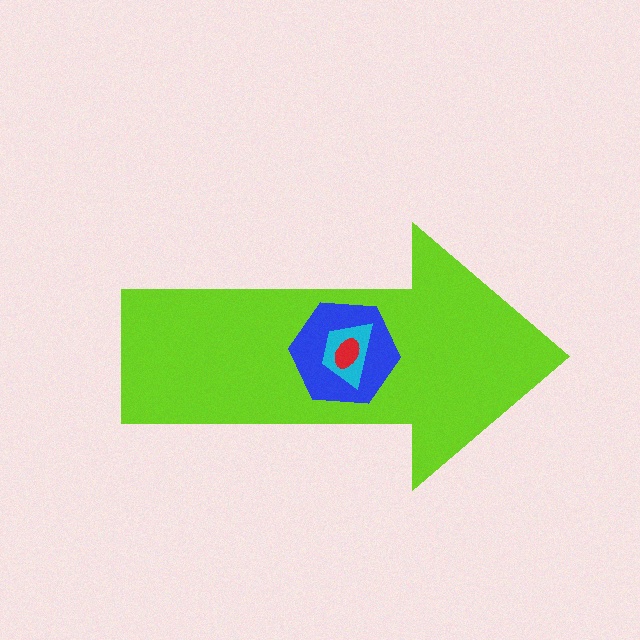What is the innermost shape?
The red ellipse.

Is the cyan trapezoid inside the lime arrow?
Yes.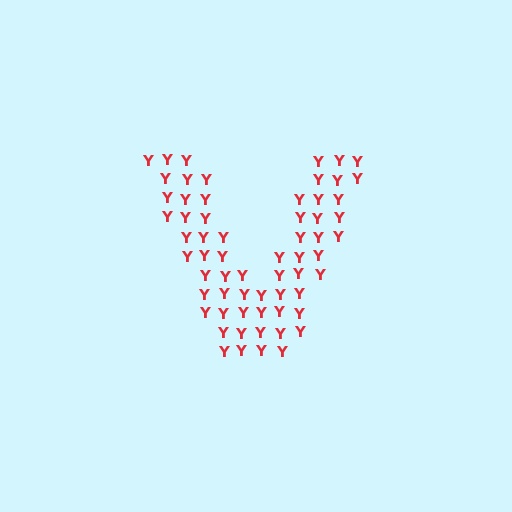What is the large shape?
The large shape is the letter V.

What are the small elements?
The small elements are letter Y's.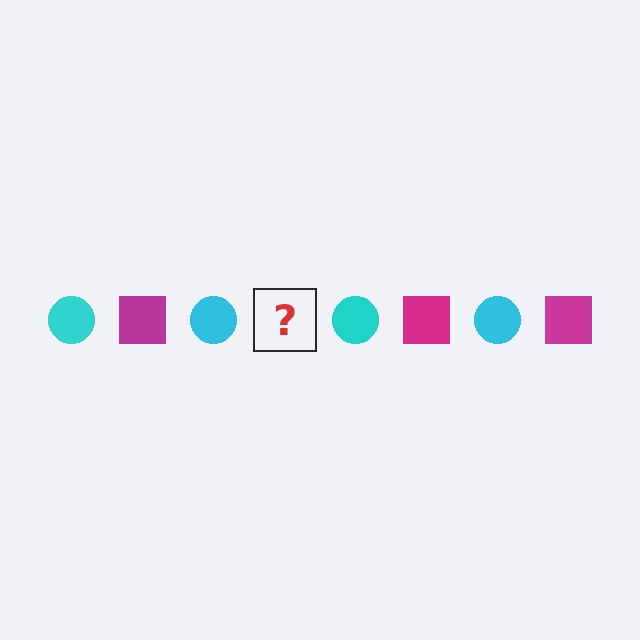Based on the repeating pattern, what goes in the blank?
The blank should be a magenta square.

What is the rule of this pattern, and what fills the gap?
The rule is that the pattern alternates between cyan circle and magenta square. The gap should be filled with a magenta square.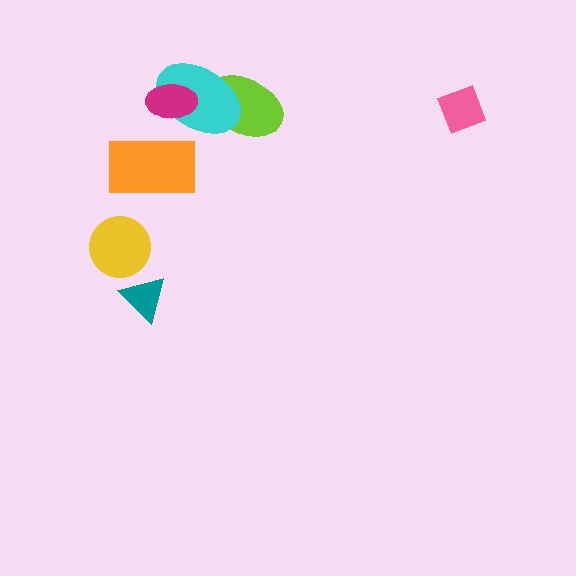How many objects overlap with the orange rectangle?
0 objects overlap with the orange rectangle.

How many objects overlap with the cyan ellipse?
2 objects overlap with the cyan ellipse.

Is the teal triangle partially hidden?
No, no other shape covers it.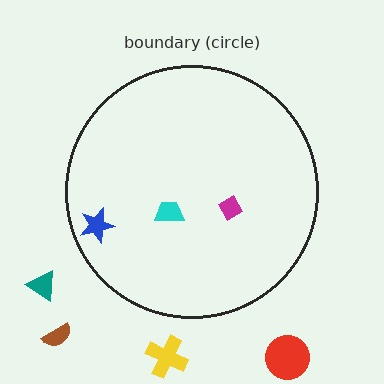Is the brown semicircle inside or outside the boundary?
Outside.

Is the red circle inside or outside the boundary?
Outside.